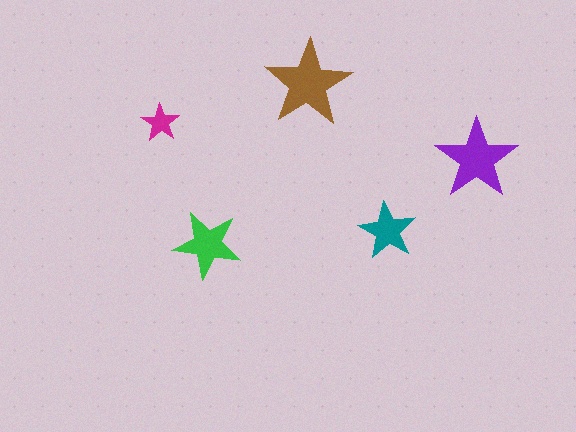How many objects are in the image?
There are 5 objects in the image.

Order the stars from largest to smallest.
the brown one, the purple one, the green one, the teal one, the magenta one.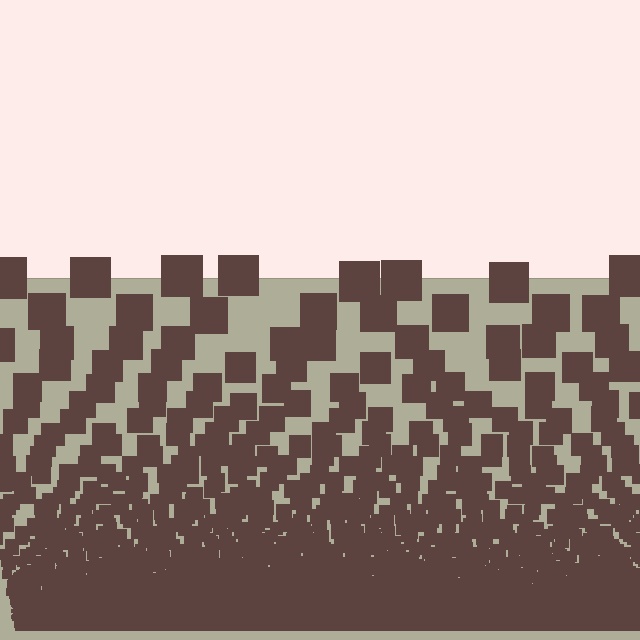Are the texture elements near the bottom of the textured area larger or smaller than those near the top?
Smaller. The gradient is inverted — elements near the bottom are smaller and denser.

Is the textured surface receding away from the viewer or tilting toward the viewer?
The surface appears to tilt toward the viewer. Texture elements get larger and sparser toward the top.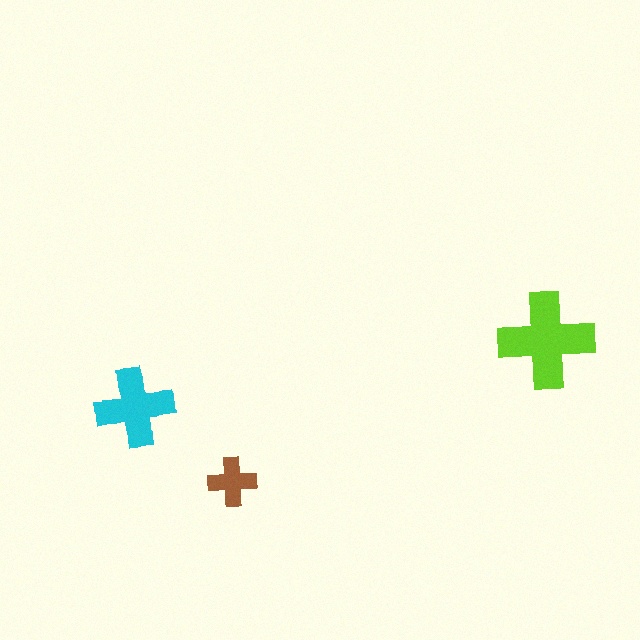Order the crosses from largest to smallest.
the lime one, the cyan one, the brown one.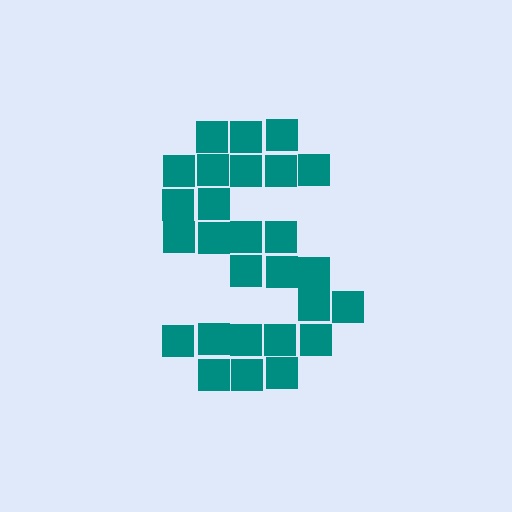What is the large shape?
The large shape is the letter S.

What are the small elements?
The small elements are squares.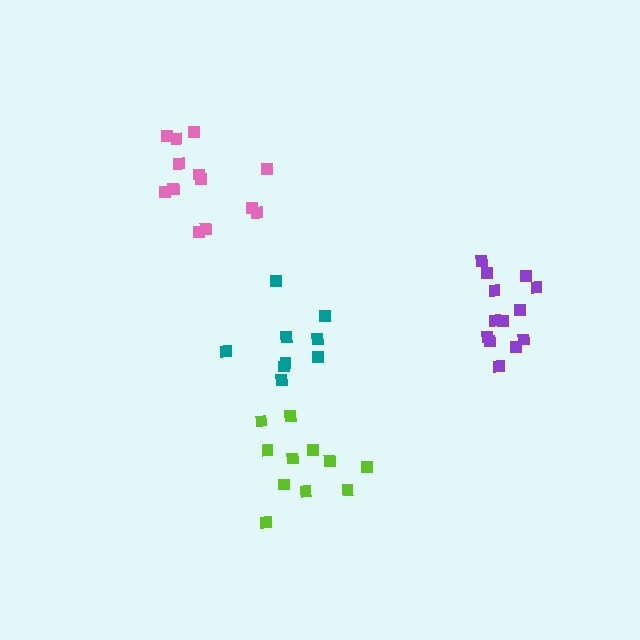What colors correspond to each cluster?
The clusters are colored: teal, lime, purple, pink.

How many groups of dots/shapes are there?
There are 4 groups.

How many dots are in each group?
Group 1: 9 dots, Group 2: 11 dots, Group 3: 13 dots, Group 4: 13 dots (46 total).